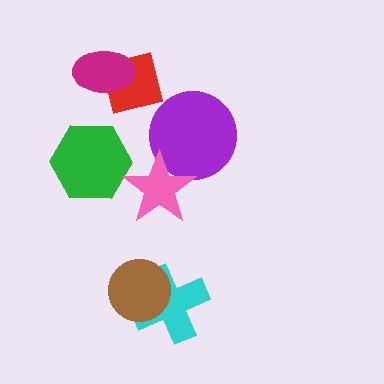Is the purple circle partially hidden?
Yes, it is partially covered by another shape.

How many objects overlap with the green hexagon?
0 objects overlap with the green hexagon.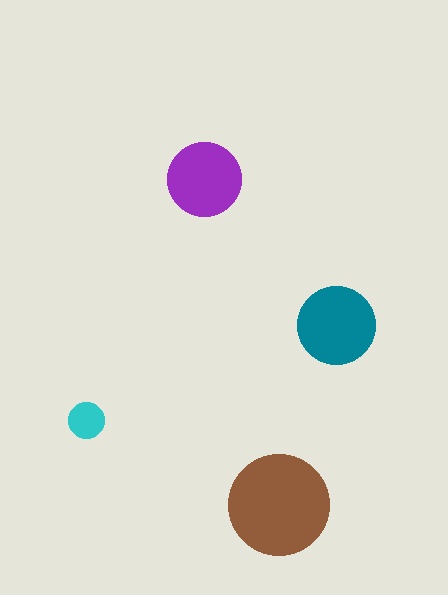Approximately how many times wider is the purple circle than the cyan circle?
About 2 times wider.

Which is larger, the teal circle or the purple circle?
The teal one.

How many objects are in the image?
There are 4 objects in the image.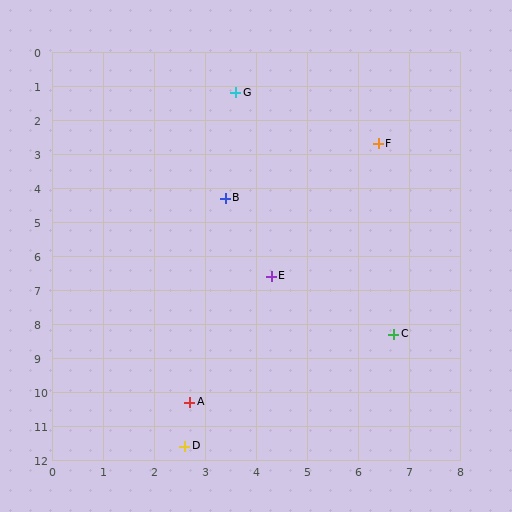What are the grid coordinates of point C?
Point C is at approximately (6.7, 8.3).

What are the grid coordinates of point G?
Point G is at approximately (3.6, 1.2).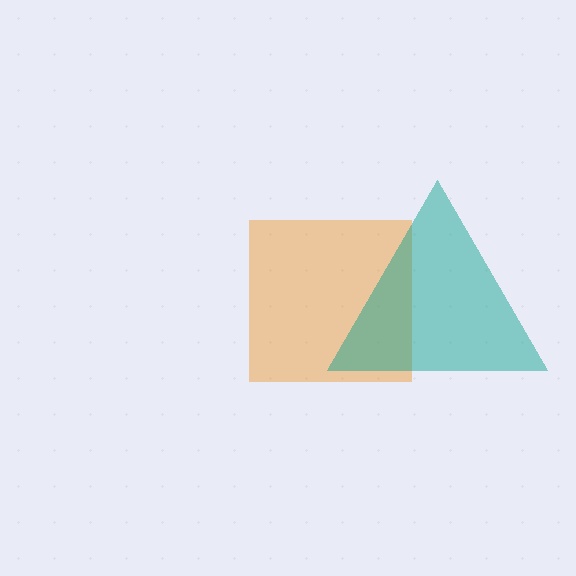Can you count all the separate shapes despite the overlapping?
Yes, there are 2 separate shapes.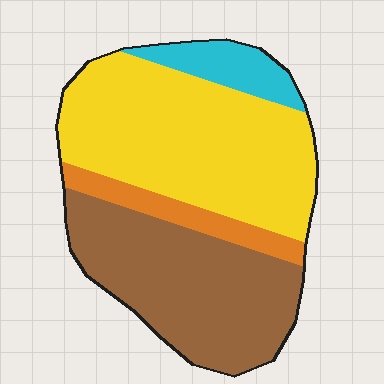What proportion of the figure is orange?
Orange covers about 10% of the figure.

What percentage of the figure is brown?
Brown takes up about three eighths (3/8) of the figure.